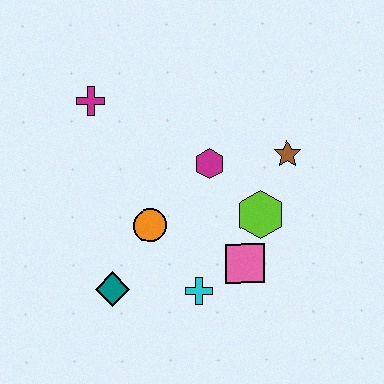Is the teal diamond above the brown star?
No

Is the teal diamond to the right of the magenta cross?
Yes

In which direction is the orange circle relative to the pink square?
The orange circle is to the left of the pink square.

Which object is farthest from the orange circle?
The brown star is farthest from the orange circle.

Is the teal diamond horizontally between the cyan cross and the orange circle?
No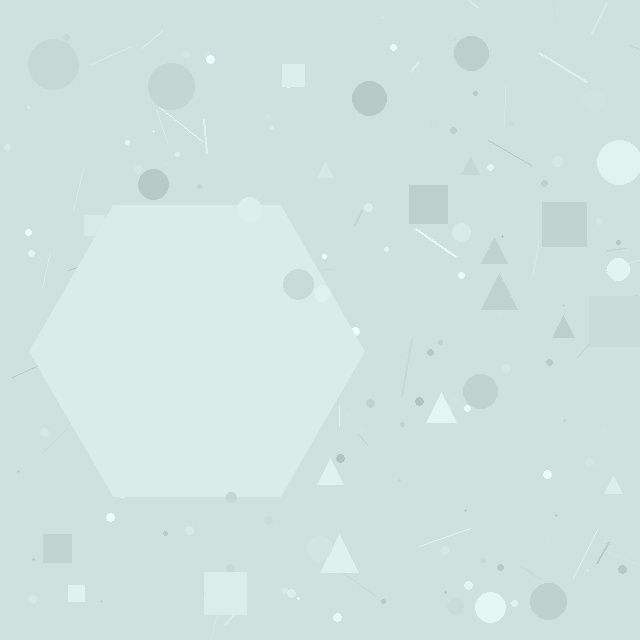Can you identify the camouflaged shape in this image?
The camouflaged shape is a hexagon.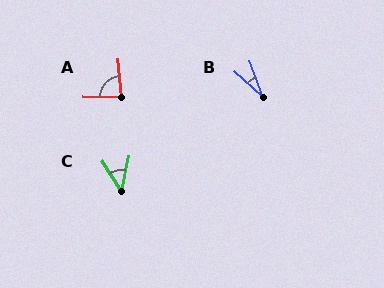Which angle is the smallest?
B, at approximately 28 degrees.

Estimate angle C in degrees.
Approximately 44 degrees.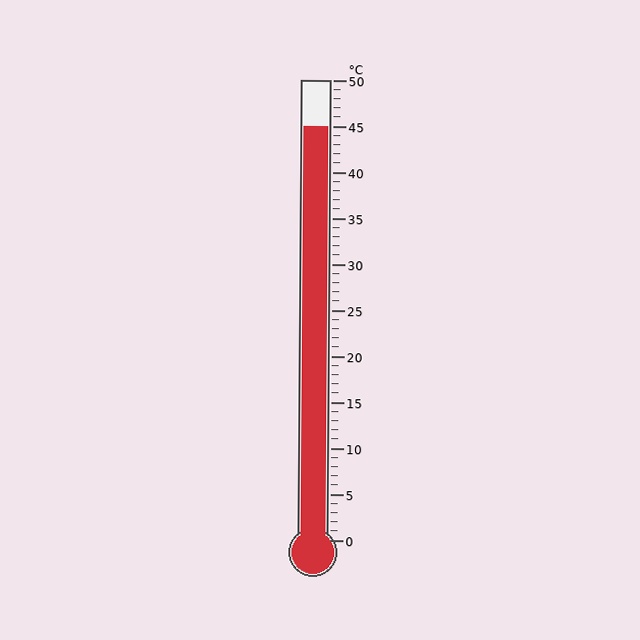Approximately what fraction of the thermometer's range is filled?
The thermometer is filled to approximately 90% of its range.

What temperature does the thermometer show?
The thermometer shows approximately 45°C.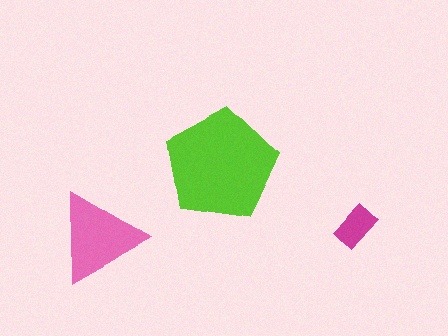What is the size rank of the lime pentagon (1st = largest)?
1st.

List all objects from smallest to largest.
The magenta rectangle, the pink triangle, the lime pentagon.